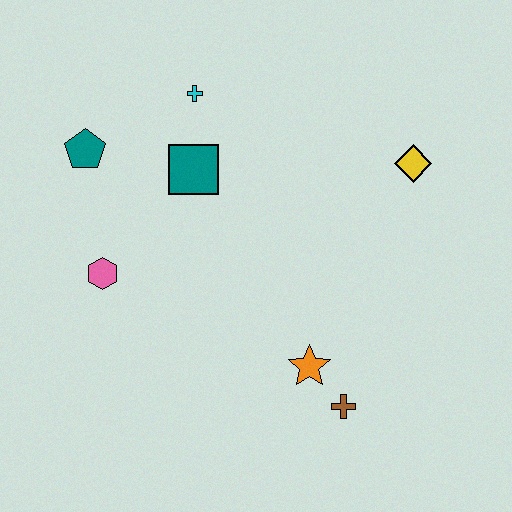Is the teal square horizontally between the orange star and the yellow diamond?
No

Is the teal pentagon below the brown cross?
No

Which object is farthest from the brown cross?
The teal pentagon is farthest from the brown cross.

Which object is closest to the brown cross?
The orange star is closest to the brown cross.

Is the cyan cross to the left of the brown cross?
Yes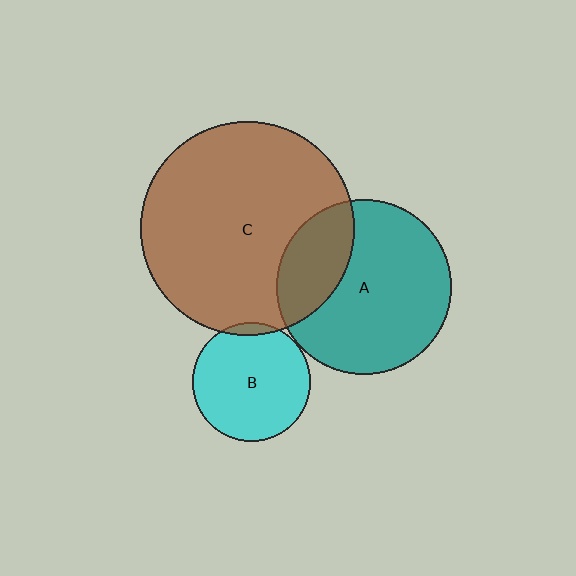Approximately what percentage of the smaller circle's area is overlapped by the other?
Approximately 5%.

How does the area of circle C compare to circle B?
Approximately 3.3 times.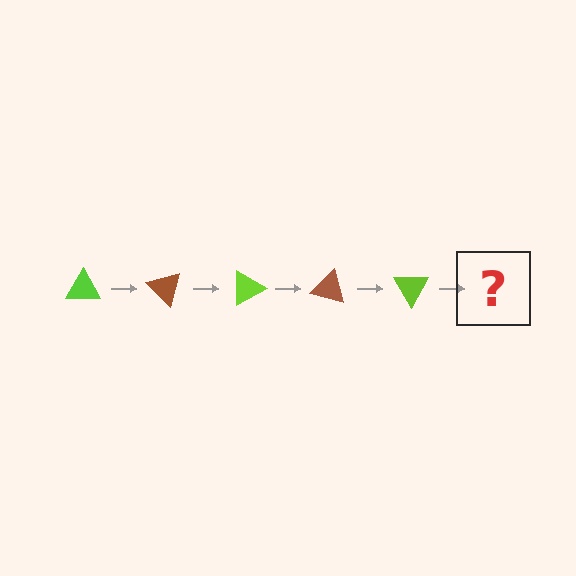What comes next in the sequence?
The next element should be a brown triangle, rotated 225 degrees from the start.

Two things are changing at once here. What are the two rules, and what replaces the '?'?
The two rules are that it rotates 45 degrees each step and the color cycles through lime and brown. The '?' should be a brown triangle, rotated 225 degrees from the start.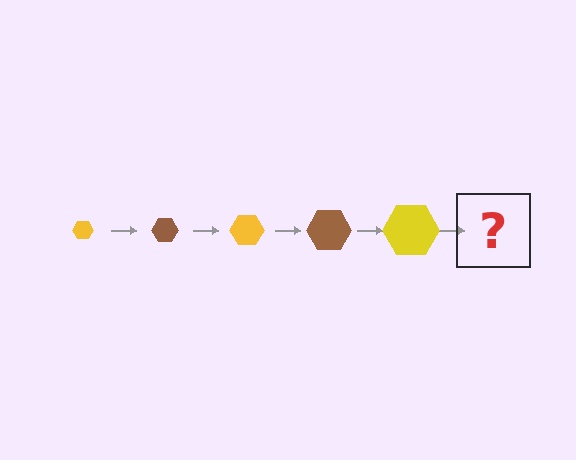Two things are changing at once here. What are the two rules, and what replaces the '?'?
The two rules are that the hexagon grows larger each step and the color cycles through yellow and brown. The '?' should be a brown hexagon, larger than the previous one.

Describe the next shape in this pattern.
It should be a brown hexagon, larger than the previous one.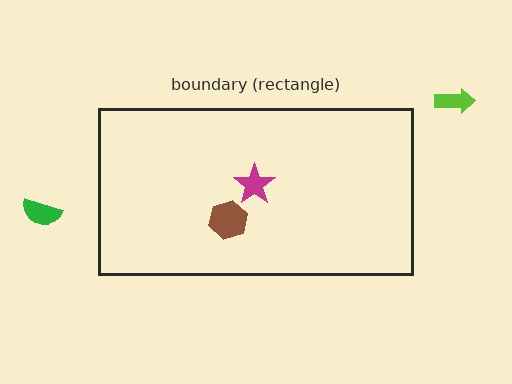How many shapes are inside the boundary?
2 inside, 2 outside.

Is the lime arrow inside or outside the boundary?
Outside.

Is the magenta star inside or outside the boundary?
Inside.